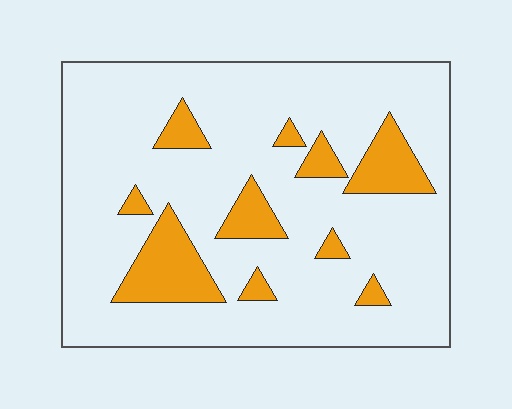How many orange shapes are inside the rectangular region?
10.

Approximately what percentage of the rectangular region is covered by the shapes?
Approximately 15%.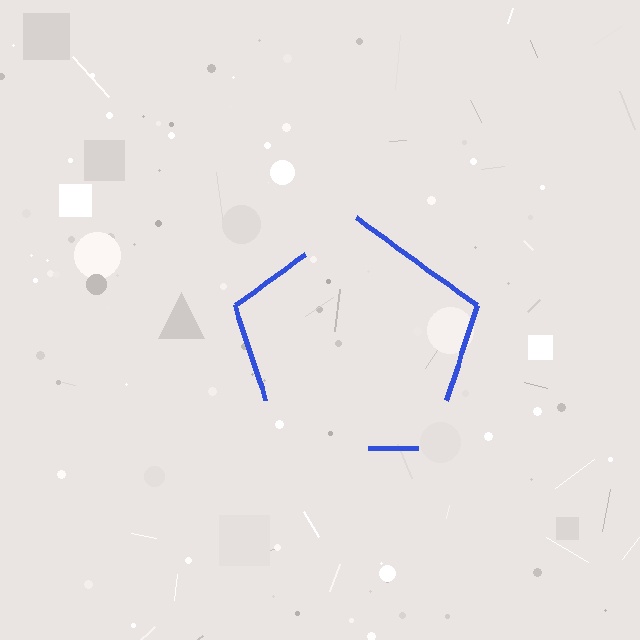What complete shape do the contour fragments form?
The contour fragments form a pentagon.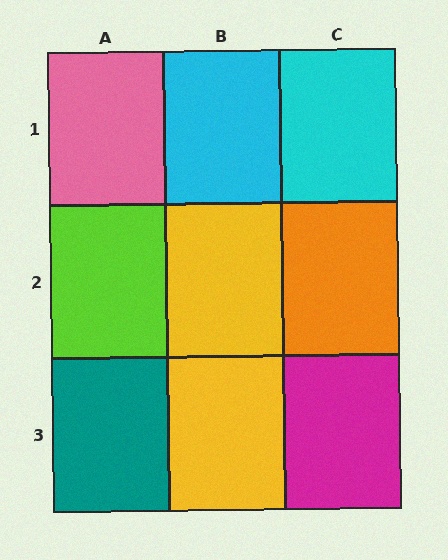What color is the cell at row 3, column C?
Magenta.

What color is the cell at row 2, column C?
Orange.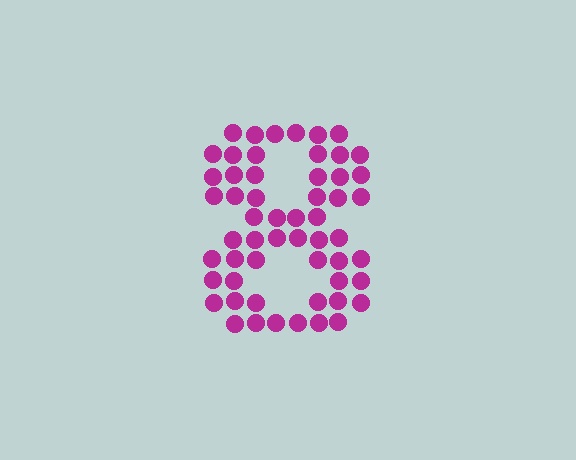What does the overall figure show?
The overall figure shows the digit 8.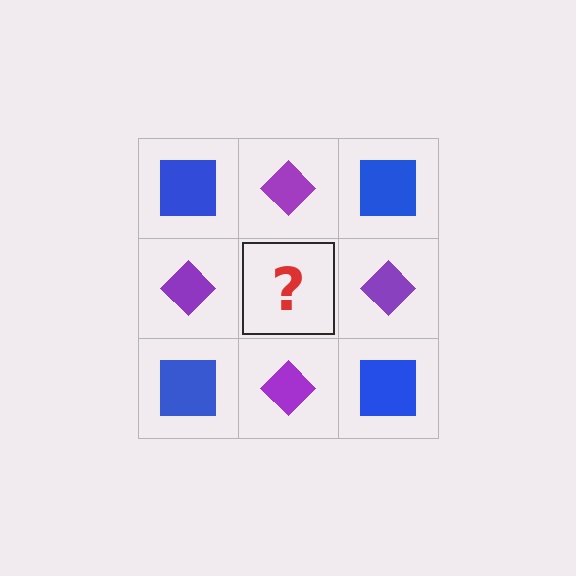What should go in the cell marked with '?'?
The missing cell should contain a blue square.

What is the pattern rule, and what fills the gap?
The rule is that it alternates blue square and purple diamond in a checkerboard pattern. The gap should be filled with a blue square.